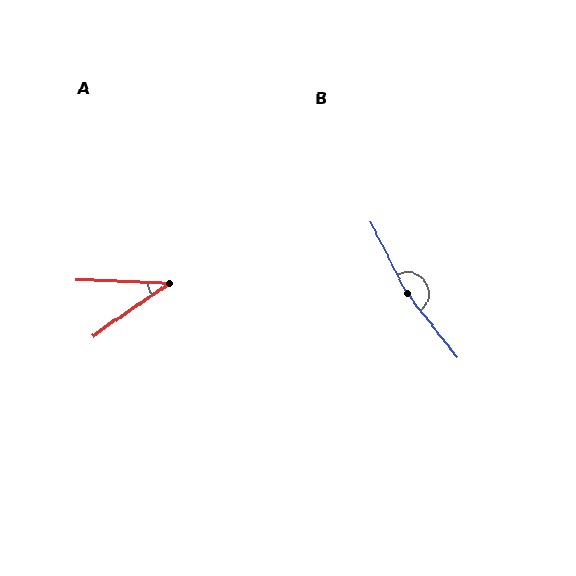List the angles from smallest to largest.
A (37°), B (169°).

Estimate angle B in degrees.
Approximately 169 degrees.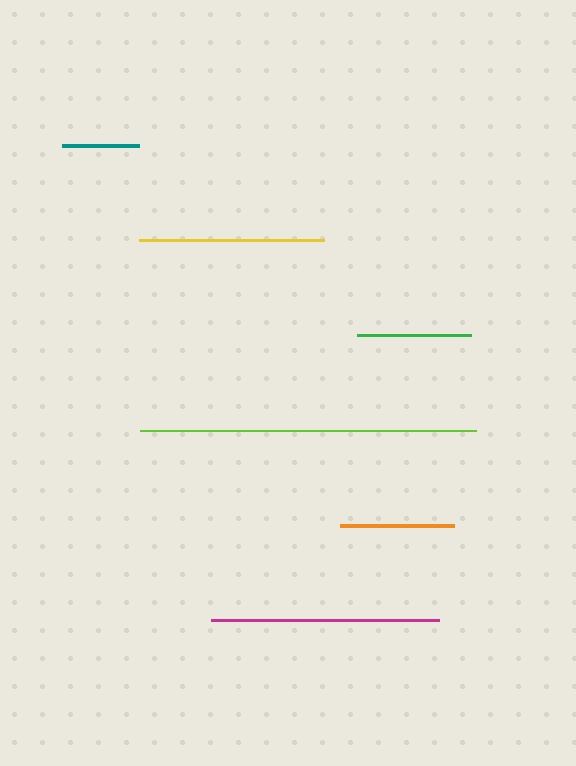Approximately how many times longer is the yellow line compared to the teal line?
The yellow line is approximately 2.4 times the length of the teal line.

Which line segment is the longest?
The lime line is the longest at approximately 336 pixels.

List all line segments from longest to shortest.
From longest to shortest: lime, magenta, yellow, green, orange, teal.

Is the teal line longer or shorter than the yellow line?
The yellow line is longer than the teal line.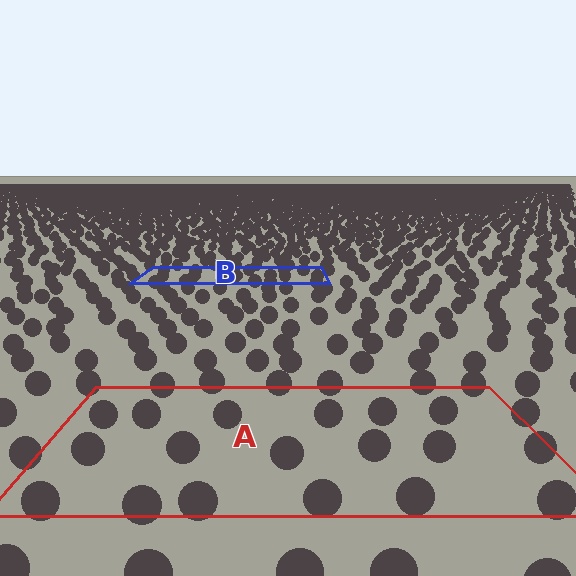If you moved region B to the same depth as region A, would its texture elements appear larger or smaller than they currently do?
They would appear larger. At a closer depth, the same texture elements are projected at a bigger on-screen size.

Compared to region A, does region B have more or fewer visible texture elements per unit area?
Region B has more texture elements per unit area — they are packed more densely because it is farther away.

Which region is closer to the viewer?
Region A is closer. The texture elements there are larger and more spread out.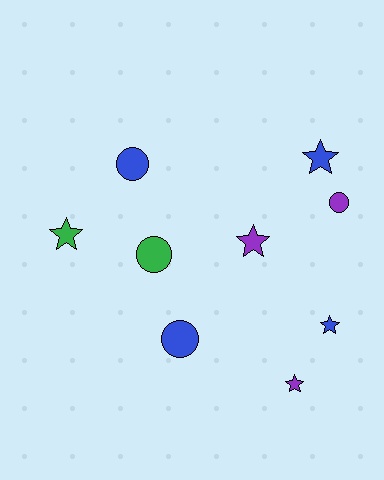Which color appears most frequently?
Blue, with 4 objects.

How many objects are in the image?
There are 9 objects.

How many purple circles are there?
There is 1 purple circle.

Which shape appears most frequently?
Star, with 5 objects.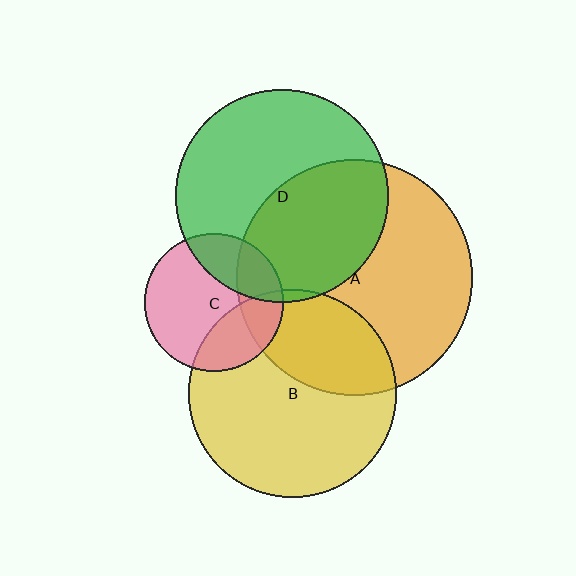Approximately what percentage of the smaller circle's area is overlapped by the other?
Approximately 25%.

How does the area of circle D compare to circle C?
Approximately 2.4 times.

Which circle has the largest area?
Circle A (orange).